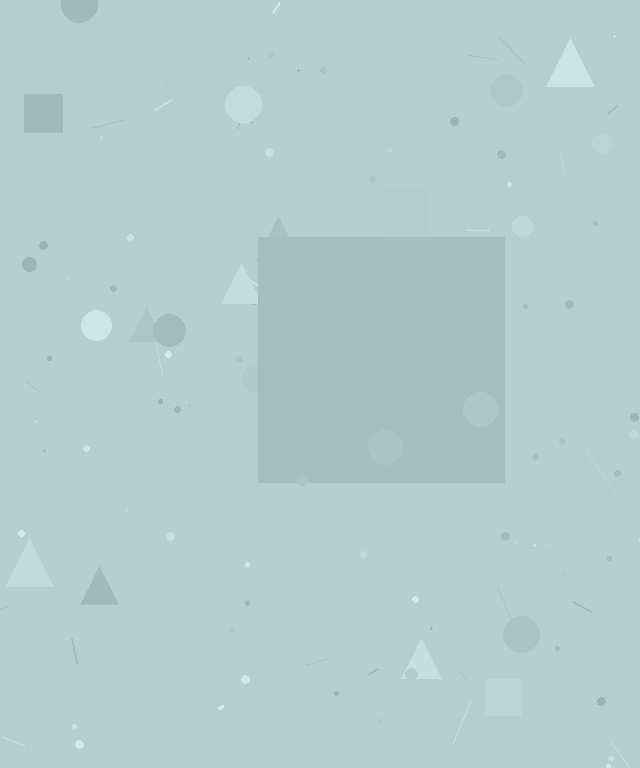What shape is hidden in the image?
A square is hidden in the image.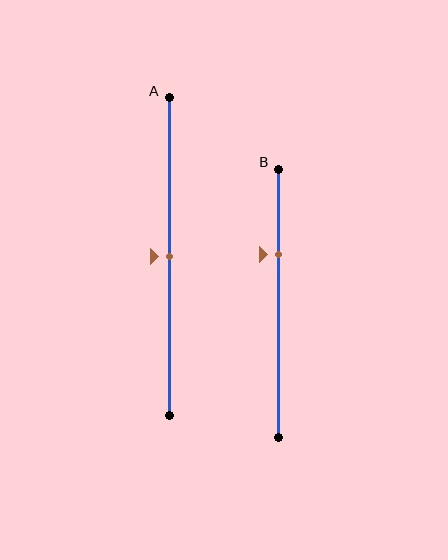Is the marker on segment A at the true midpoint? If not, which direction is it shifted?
Yes, the marker on segment A is at the true midpoint.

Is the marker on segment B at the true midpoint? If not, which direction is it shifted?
No, the marker on segment B is shifted upward by about 18% of the segment length.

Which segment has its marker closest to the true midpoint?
Segment A has its marker closest to the true midpoint.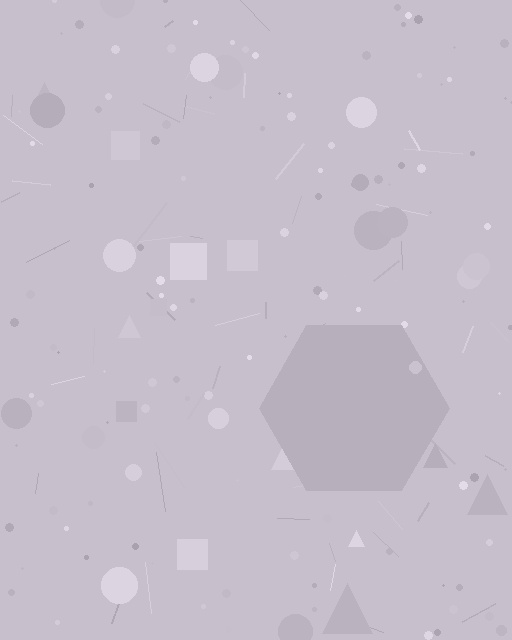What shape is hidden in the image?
A hexagon is hidden in the image.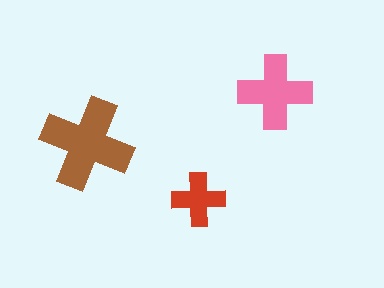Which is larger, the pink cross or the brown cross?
The brown one.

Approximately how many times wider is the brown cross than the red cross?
About 1.5 times wider.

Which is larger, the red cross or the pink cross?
The pink one.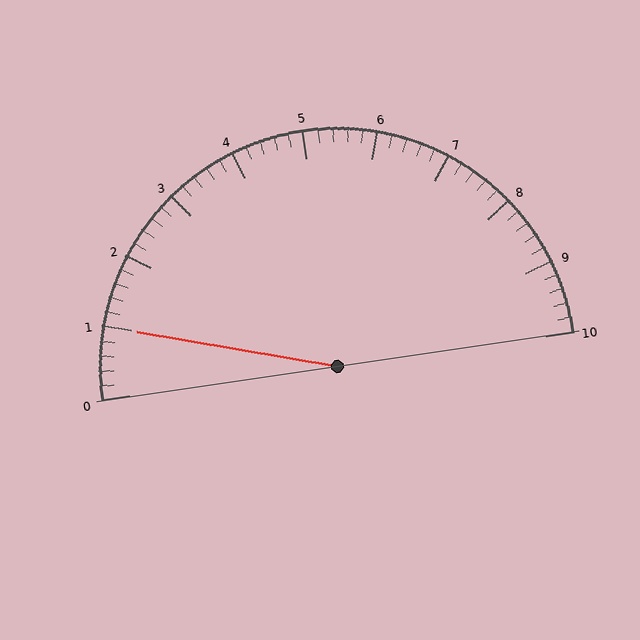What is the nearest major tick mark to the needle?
The nearest major tick mark is 1.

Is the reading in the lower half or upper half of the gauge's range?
The reading is in the lower half of the range (0 to 10).